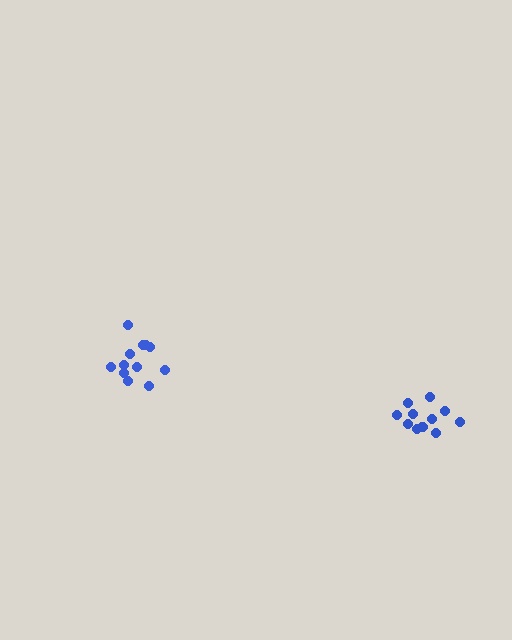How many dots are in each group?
Group 1: 11 dots, Group 2: 12 dots (23 total).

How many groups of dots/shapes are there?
There are 2 groups.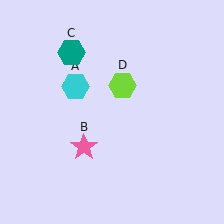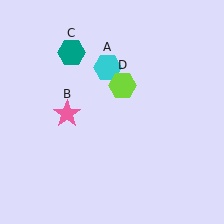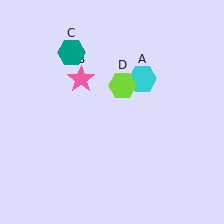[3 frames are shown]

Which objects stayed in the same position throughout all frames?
Teal hexagon (object C) and lime hexagon (object D) remained stationary.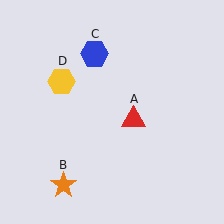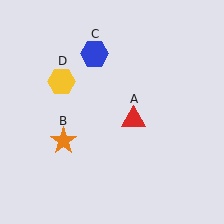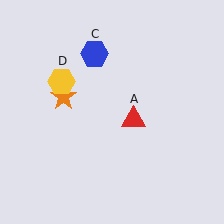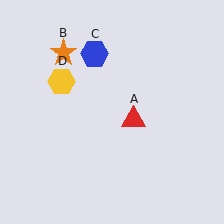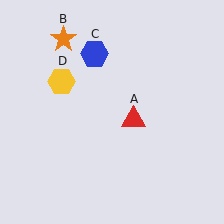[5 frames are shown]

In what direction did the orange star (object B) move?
The orange star (object B) moved up.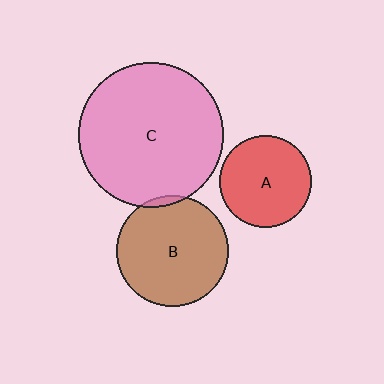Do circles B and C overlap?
Yes.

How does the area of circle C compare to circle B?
Approximately 1.7 times.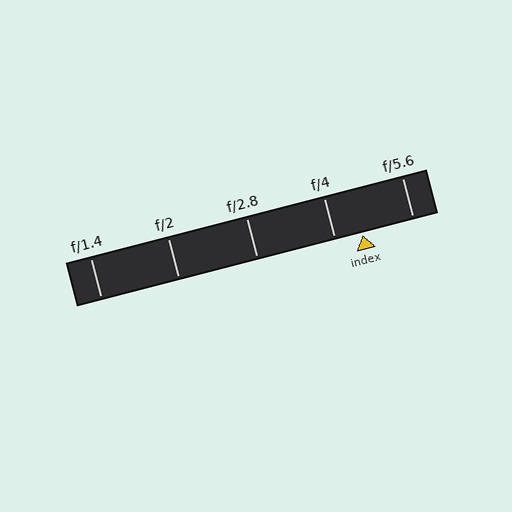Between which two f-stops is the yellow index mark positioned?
The index mark is between f/4 and f/5.6.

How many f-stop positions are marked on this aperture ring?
There are 5 f-stop positions marked.